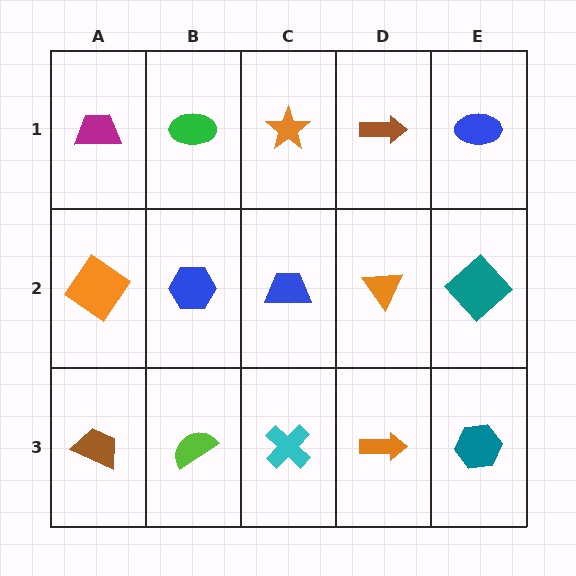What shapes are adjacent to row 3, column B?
A blue hexagon (row 2, column B), a brown trapezoid (row 3, column A), a cyan cross (row 3, column C).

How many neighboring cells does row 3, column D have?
3.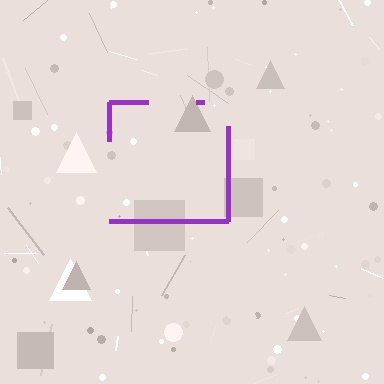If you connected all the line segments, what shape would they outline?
They would outline a square.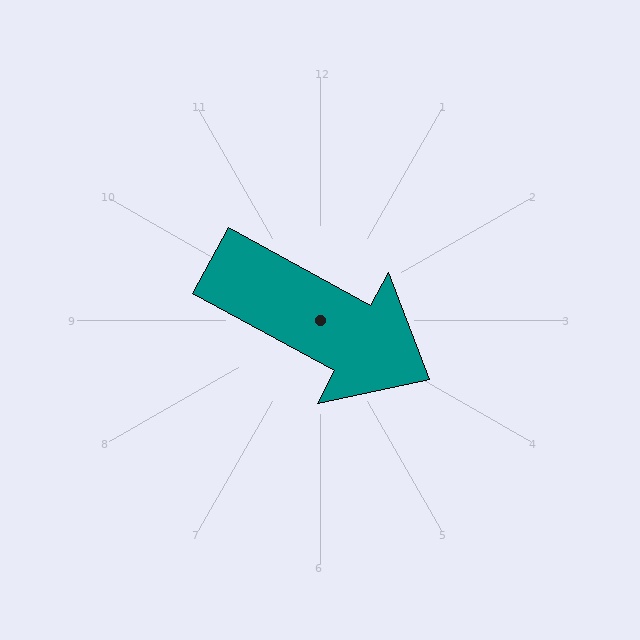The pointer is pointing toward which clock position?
Roughly 4 o'clock.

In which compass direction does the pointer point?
Southeast.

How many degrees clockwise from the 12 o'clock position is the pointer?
Approximately 119 degrees.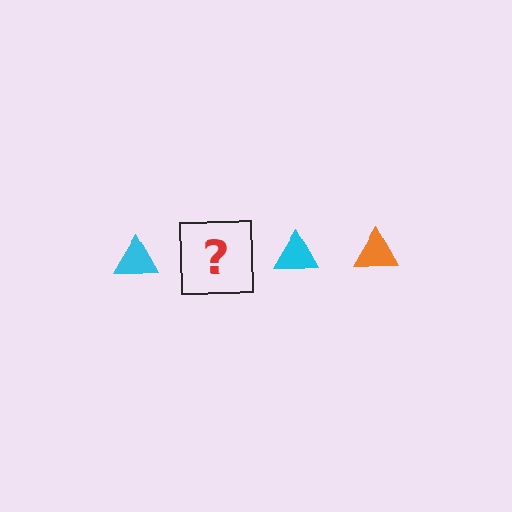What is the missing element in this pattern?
The missing element is an orange triangle.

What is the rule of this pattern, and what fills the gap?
The rule is that the pattern cycles through cyan, orange triangles. The gap should be filled with an orange triangle.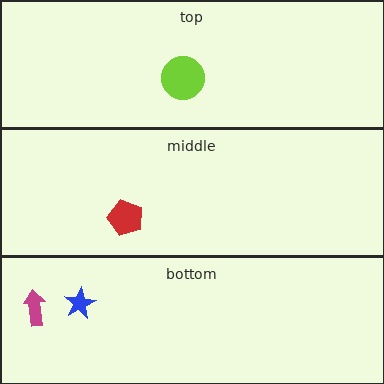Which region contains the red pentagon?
The middle region.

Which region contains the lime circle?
The top region.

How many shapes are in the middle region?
1.